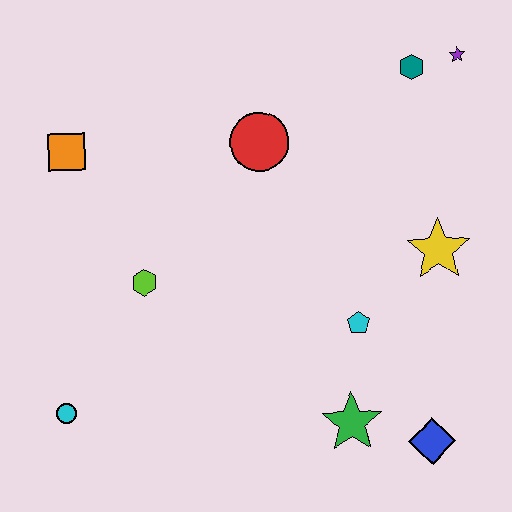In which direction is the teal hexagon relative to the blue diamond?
The teal hexagon is above the blue diamond.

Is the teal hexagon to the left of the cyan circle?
No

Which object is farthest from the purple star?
The cyan circle is farthest from the purple star.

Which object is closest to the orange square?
The lime hexagon is closest to the orange square.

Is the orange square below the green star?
No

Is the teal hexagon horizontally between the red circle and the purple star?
Yes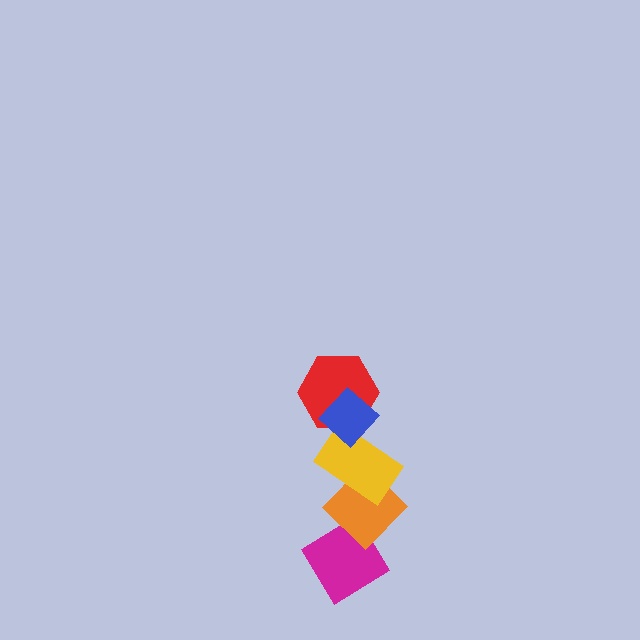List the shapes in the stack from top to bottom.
From top to bottom: the blue diamond, the red hexagon, the yellow rectangle, the orange diamond, the magenta diamond.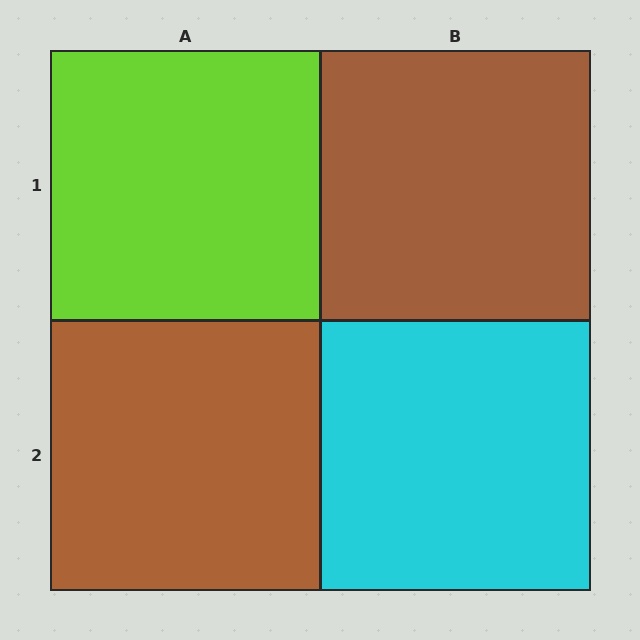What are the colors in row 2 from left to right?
Brown, cyan.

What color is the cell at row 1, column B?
Brown.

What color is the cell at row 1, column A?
Lime.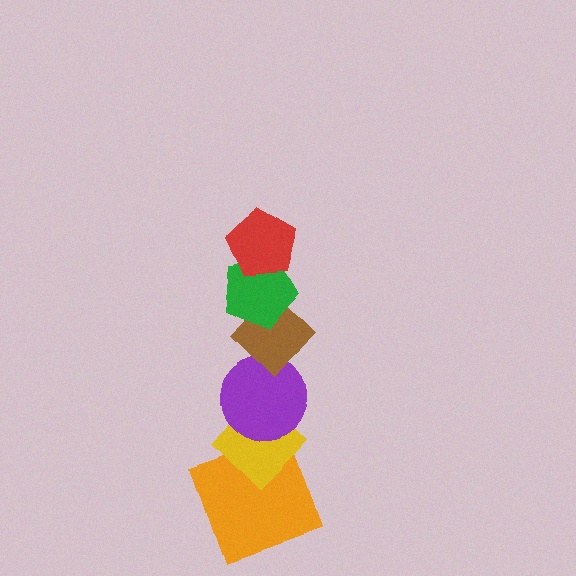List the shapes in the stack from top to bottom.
From top to bottom: the red pentagon, the green pentagon, the brown diamond, the purple circle, the yellow diamond, the orange square.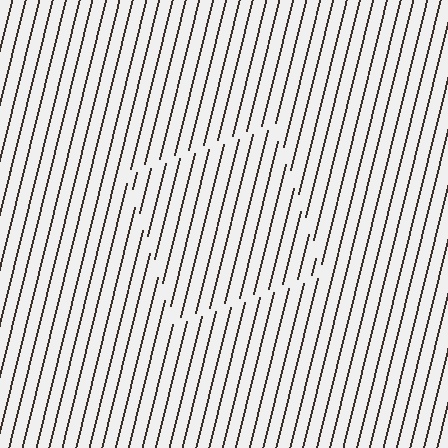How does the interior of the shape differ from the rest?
The interior of the shape contains the same grating, shifted by half a period — the contour is defined by the phase discontinuity where line-ends from the inner and outer gratings abut.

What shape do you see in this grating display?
An illusory square. The interior of the shape contains the same grating, shifted by half a period — the contour is defined by the phase discontinuity where line-ends from the inner and outer gratings abut.